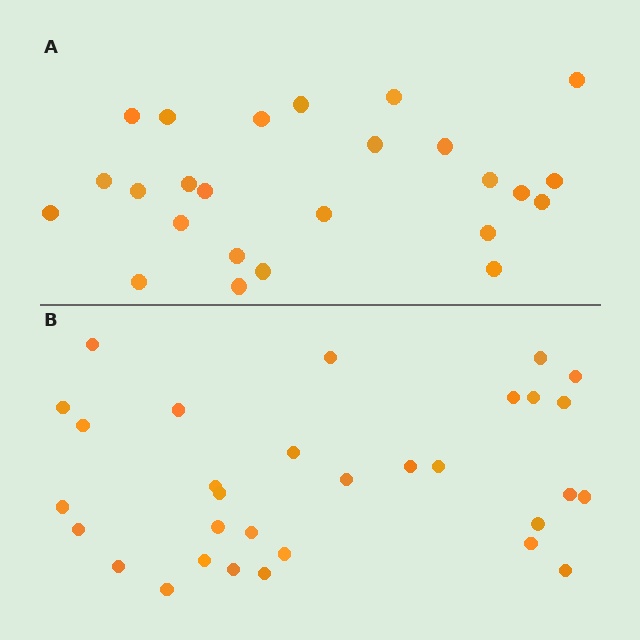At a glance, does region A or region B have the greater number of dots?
Region B (the bottom region) has more dots.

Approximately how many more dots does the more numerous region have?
Region B has about 6 more dots than region A.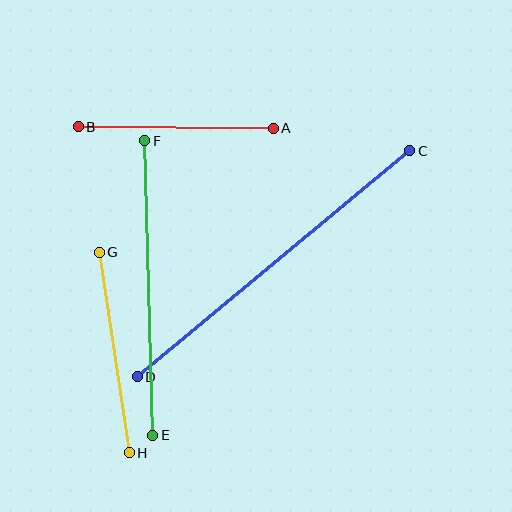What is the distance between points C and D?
The distance is approximately 354 pixels.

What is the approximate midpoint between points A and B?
The midpoint is at approximately (176, 128) pixels.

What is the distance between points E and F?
The distance is approximately 295 pixels.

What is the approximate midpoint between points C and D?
The midpoint is at approximately (273, 264) pixels.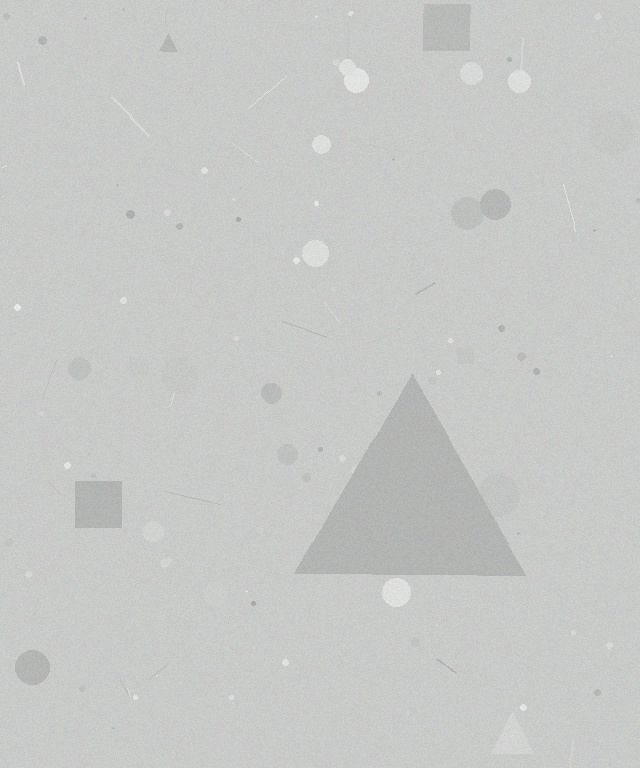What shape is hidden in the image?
A triangle is hidden in the image.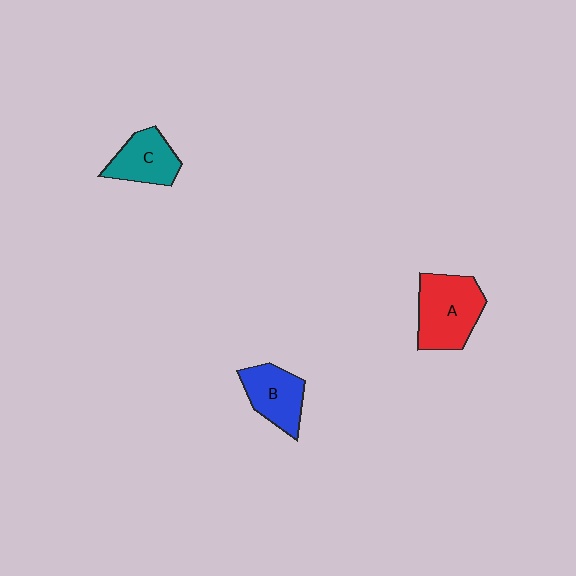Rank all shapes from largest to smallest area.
From largest to smallest: A (red), B (blue), C (teal).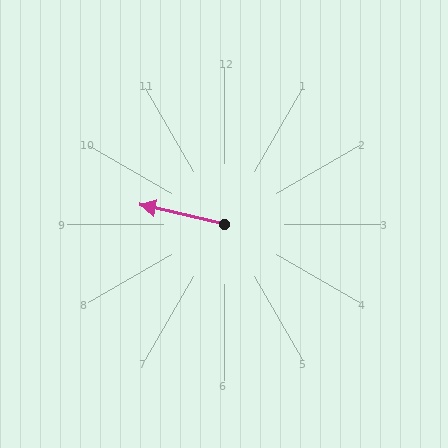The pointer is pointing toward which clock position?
Roughly 9 o'clock.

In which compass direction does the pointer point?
West.